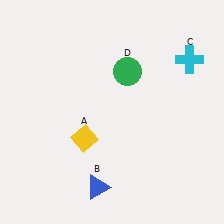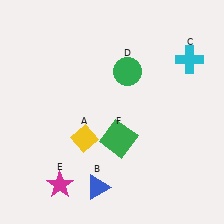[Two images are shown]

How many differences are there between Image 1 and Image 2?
There are 2 differences between the two images.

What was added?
A magenta star (E), a green square (F) were added in Image 2.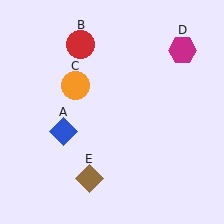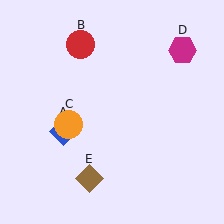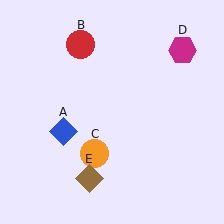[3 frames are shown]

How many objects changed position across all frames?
1 object changed position: orange circle (object C).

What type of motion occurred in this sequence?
The orange circle (object C) rotated counterclockwise around the center of the scene.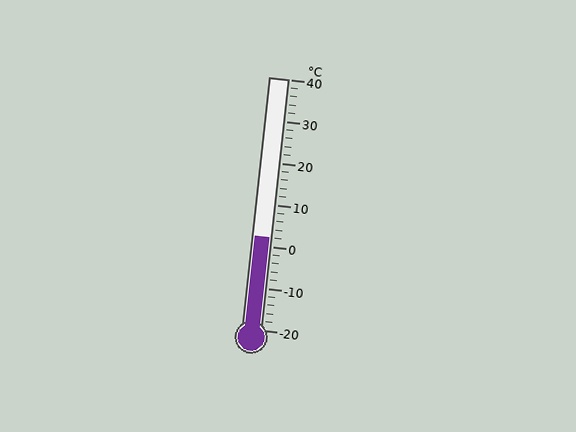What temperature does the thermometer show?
The thermometer shows approximately 2°C.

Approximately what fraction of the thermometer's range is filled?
The thermometer is filled to approximately 35% of its range.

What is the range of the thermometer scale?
The thermometer scale ranges from -20°C to 40°C.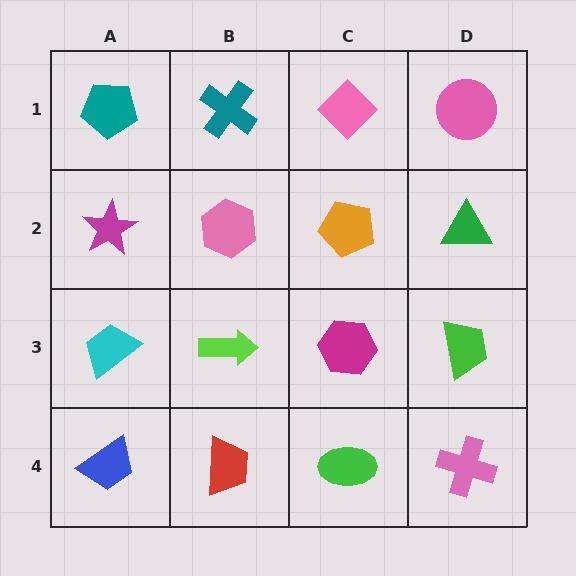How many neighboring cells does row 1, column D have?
2.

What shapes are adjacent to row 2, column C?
A pink diamond (row 1, column C), a magenta hexagon (row 3, column C), a pink hexagon (row 2, column B), a green triangle (row 2, column D).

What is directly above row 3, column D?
A green triangle.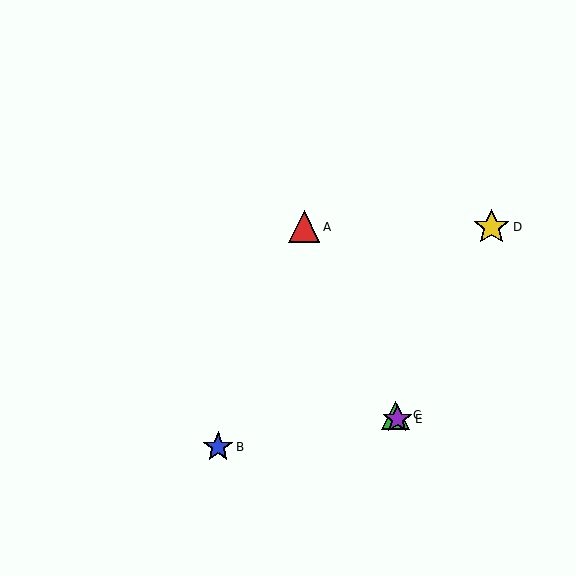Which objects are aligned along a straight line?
Objects A, C, E are aligned along a straight line.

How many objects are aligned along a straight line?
3 objects (A, C, E) are aligned along a straight line.